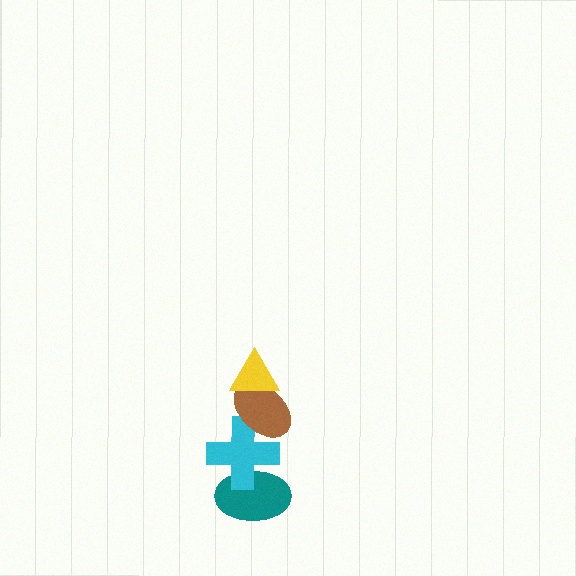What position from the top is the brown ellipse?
The brown ellipse is 2nd from the top.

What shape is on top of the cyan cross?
The brown ellipse is on top of the cyan cross.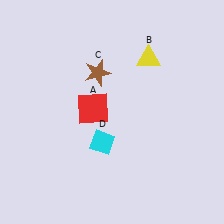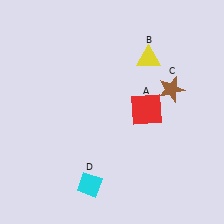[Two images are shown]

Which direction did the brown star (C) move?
The brown star (C) moved right.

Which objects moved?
The objects that moved are: the red square (A), the brown star (C), the cyan diamond (D).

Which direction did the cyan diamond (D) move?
The cyan diamond (D) moved down.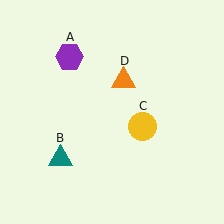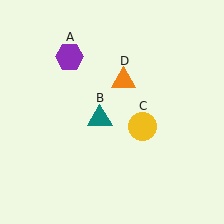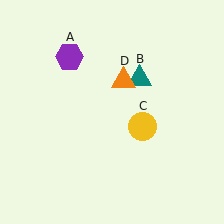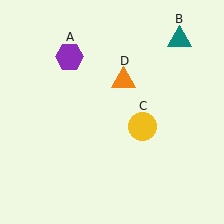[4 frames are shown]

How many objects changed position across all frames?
1 object changed position: teal triangle (object B).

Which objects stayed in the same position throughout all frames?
Purple hexagon (object A) and yellow circle (object C) and orange triangle (object D) remained stationary.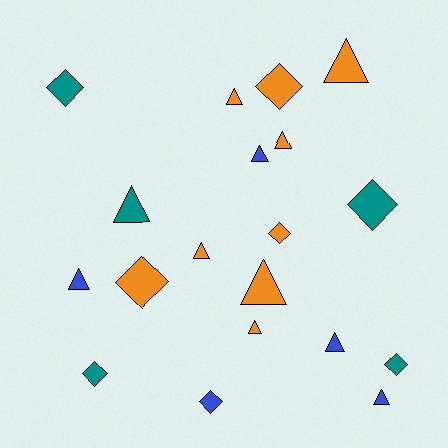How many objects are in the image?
There are 19 objects.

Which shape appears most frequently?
Triangle, with 11 objects.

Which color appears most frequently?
Orange, with 9 objects.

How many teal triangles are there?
There is 1 teal triangle.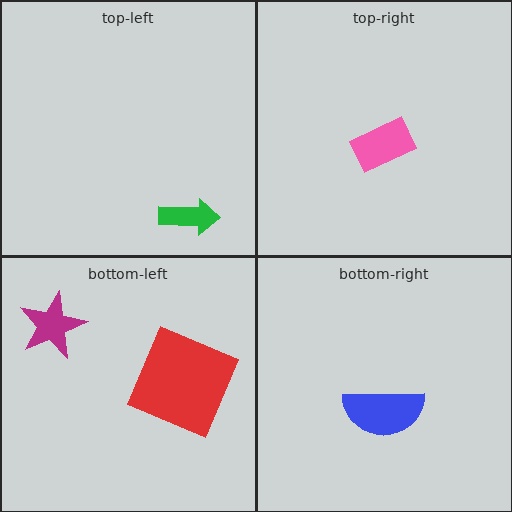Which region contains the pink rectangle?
The top-right region.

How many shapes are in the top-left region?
1.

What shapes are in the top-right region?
The pink rectangle.